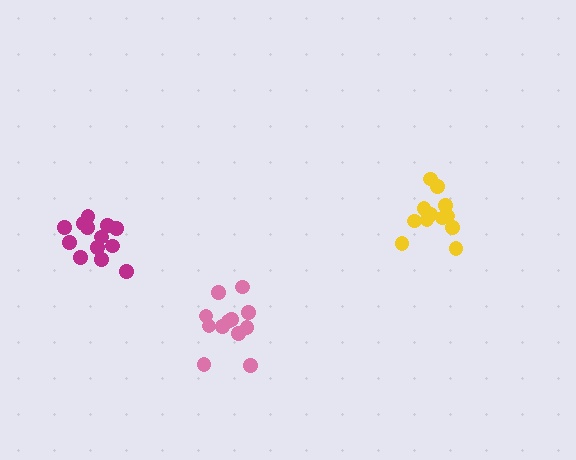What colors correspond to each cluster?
The clusters are colored: pink, magenta, yellow.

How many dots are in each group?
Group 1: 12 dots, Group 2: 13 dots, Group 3: 12 dots (37 total).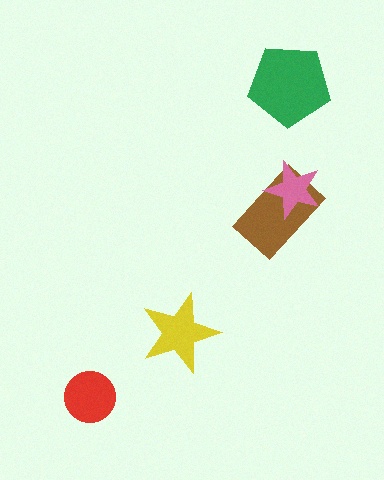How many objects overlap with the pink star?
1 object overlaps with the pink star.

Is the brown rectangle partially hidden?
Yes, it is partially covered by another shape.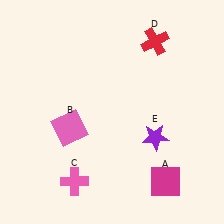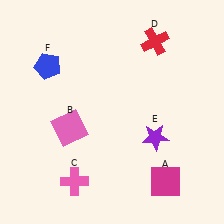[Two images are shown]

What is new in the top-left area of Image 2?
A blue pentagon (F) was added in the top-left area of Image 2.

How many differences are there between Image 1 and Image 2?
There is 1 difference between the two images.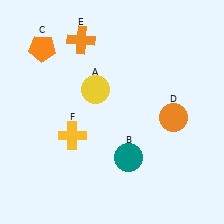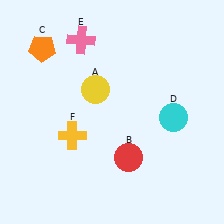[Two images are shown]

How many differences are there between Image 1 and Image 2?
There are 3 differences between the two images.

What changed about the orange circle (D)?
In Image 1, D is orange. In Image 2, it changed to cyan.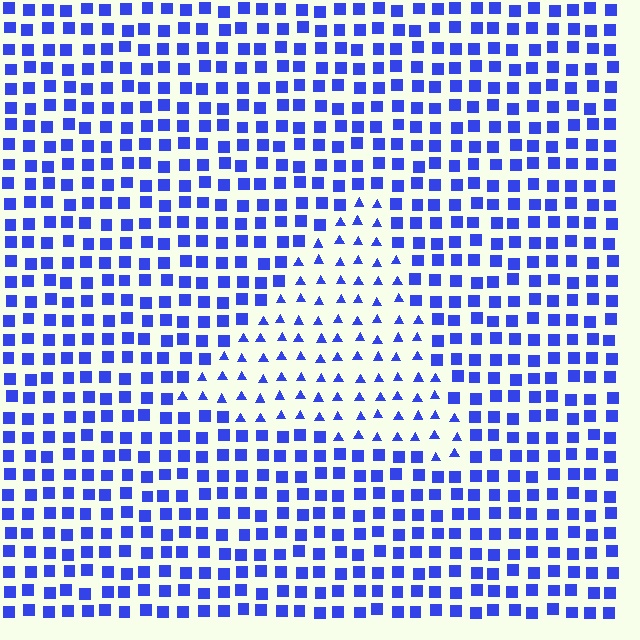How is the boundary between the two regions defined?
The boundary is defined by a change in element shape: triangles inside vs. squares outside. All elements share the same color and spacing.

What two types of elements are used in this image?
The image uses triangles inside the triangle region and squares outside it.